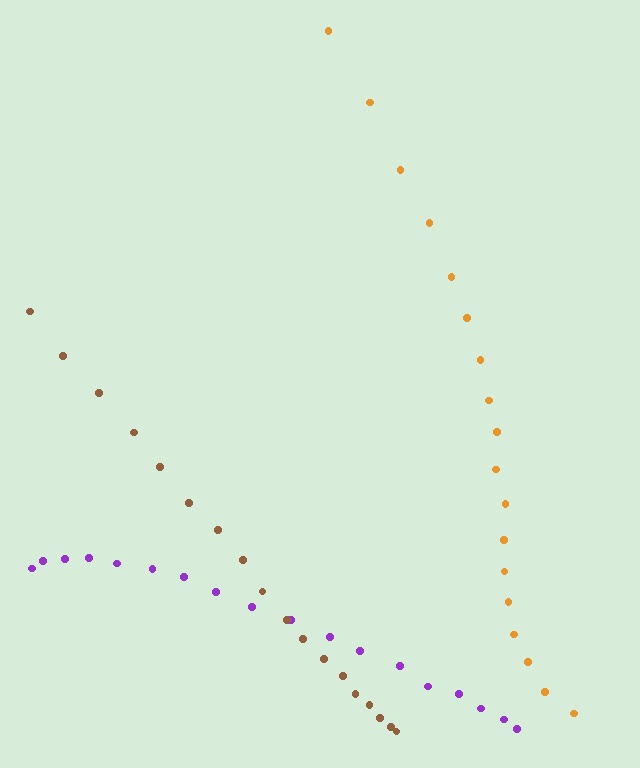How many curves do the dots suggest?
There are 3 distinct paths.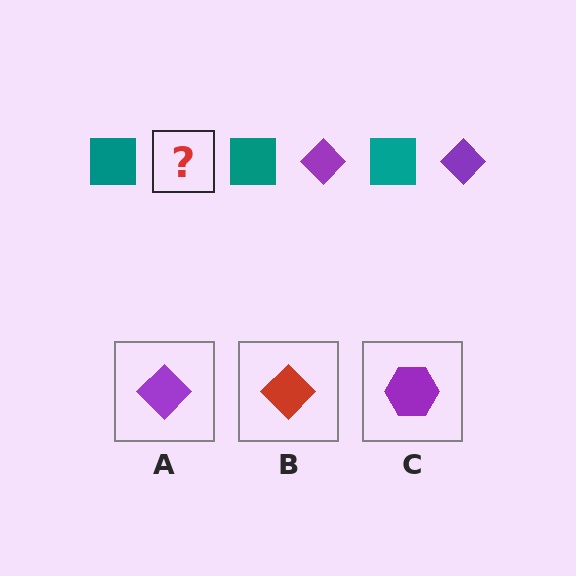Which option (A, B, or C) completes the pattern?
A.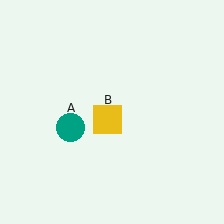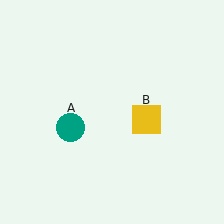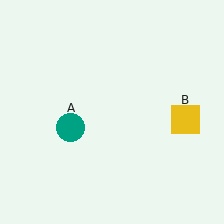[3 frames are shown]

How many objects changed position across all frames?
1 object changed position: yellow square (object B).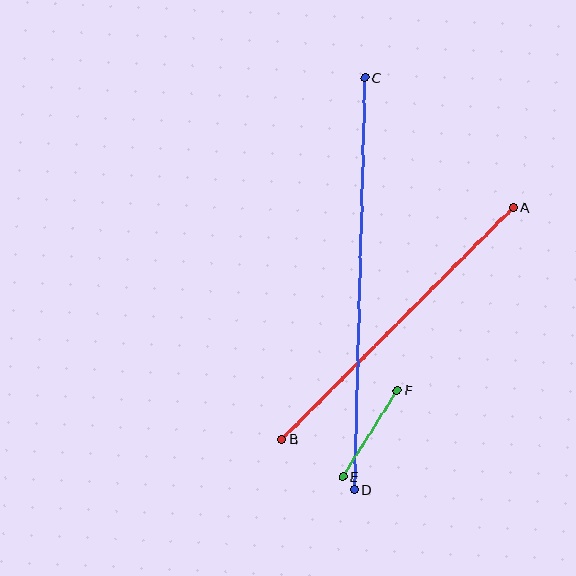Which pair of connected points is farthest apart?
Points C and D are farthest apart.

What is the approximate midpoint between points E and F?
The midpoint is at approximately (370, 433) pixels.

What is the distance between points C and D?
The distance is approximately 412 pixels.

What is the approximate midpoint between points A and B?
The midpoint is at approximately (397, 323) pixels.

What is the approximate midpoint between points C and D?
The midpoint is at approximately (359, 283) pixels.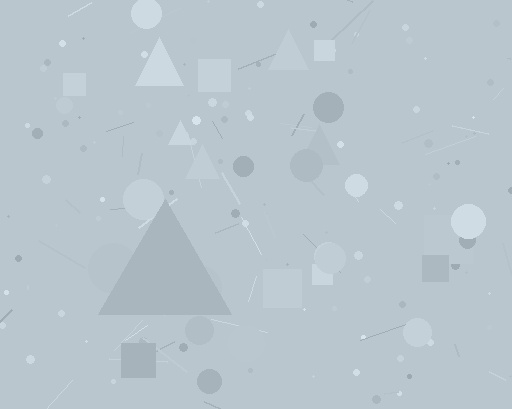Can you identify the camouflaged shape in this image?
The camouflaged shape is a triangle.